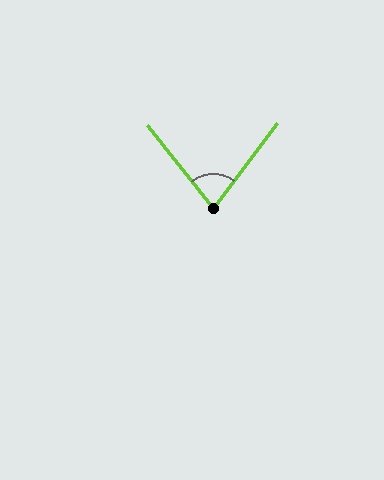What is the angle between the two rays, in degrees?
Approximately 75 degrees.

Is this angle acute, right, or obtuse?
It is acute.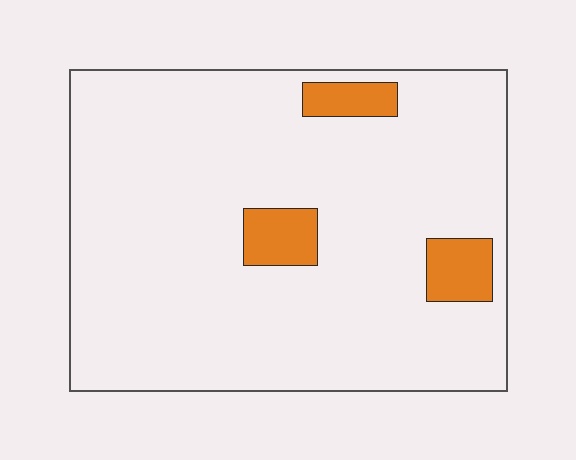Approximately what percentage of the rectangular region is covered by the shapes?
Approximately 10%.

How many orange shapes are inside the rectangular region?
3.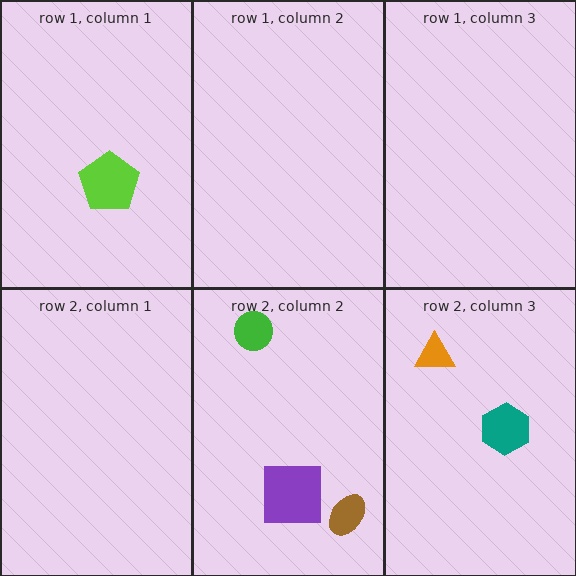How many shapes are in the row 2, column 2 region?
3.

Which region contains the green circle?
The row 2, column 2 region.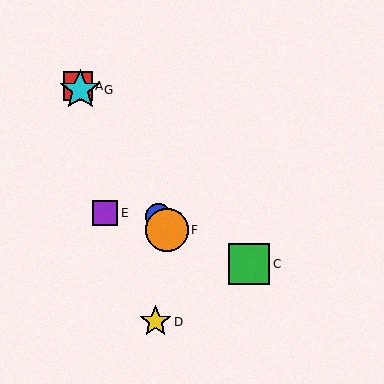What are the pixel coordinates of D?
Object D is at (155, 322).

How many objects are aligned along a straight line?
4 objects (A, B, F, G) are aligned along a straight line.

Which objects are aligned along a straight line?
Objects A, B, F, G are aligned along a straight line.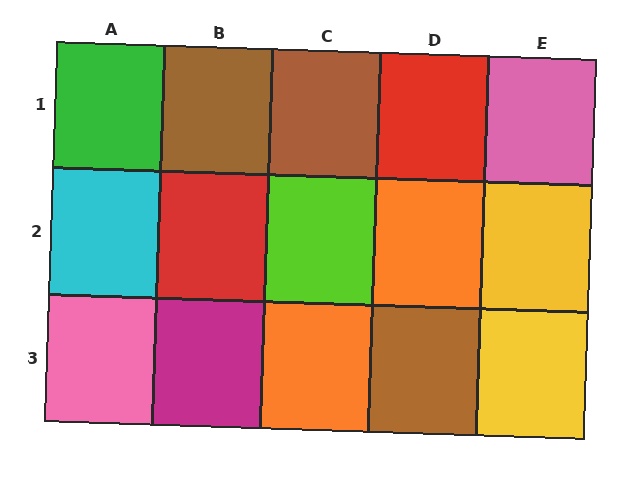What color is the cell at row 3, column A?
Pink.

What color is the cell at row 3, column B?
Magenta.